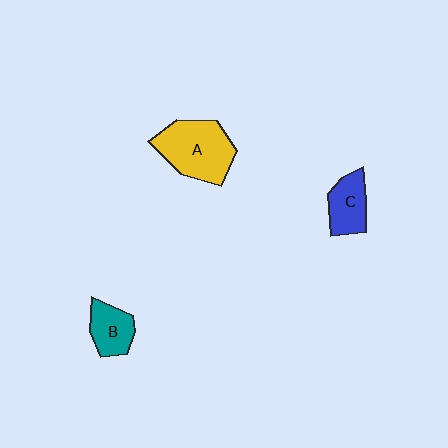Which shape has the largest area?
Shape A (yellow).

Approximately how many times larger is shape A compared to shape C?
Approximately 1.8 times.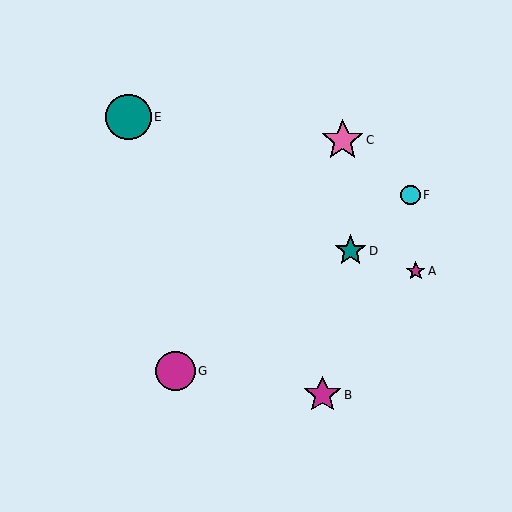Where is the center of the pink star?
The center of the pink star is at (343, 140).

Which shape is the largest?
The teal circle (labeled E) is the largest.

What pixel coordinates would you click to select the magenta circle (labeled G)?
Click at (175, 371) to select the magenta circle G.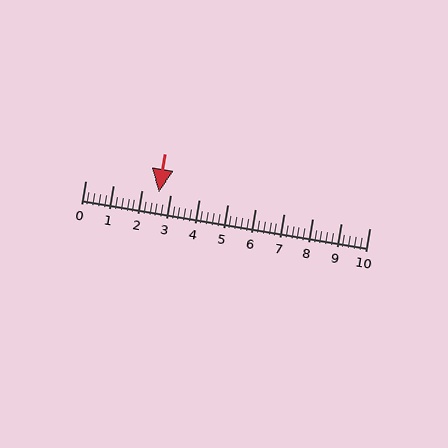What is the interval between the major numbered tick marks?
The major tick marks are spaced 1 units apart.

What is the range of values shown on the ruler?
The ruler shows values from 0 to 10.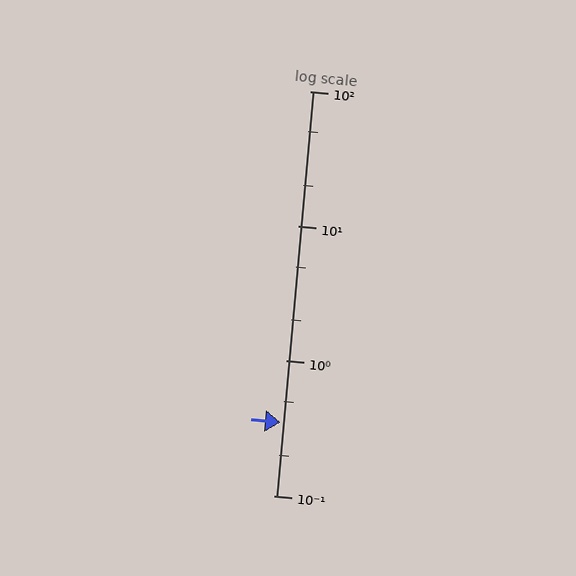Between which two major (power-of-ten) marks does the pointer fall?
The pointer is between 0.1 and 1.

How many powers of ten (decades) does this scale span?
The scale spans 3 decades, from 0.1 to 100.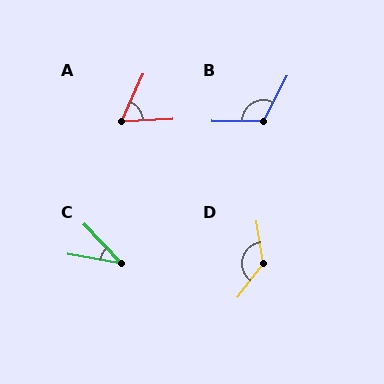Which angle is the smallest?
C, at approximately 36 degrees.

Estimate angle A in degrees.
Approximately 63 degrees.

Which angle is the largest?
D, at approximately 134 degrees.